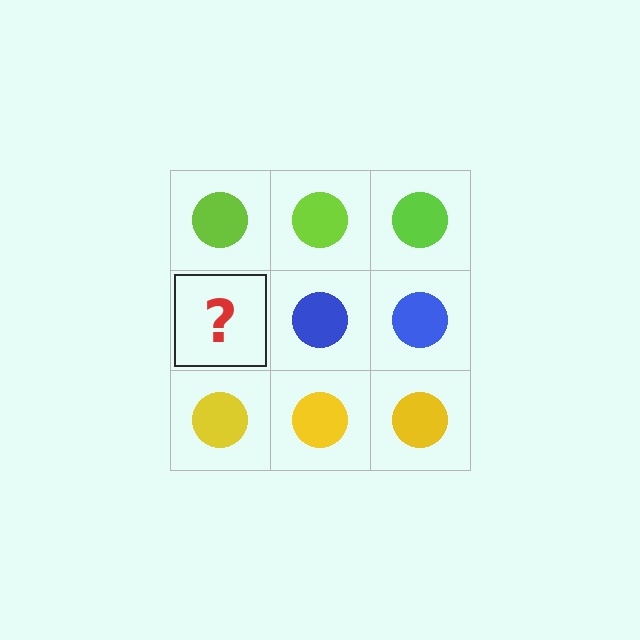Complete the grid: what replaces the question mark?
The question mark should be replaced with a blue circle.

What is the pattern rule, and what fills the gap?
The rule is that each row has a consistent color. The gap should be filled with a blue circle.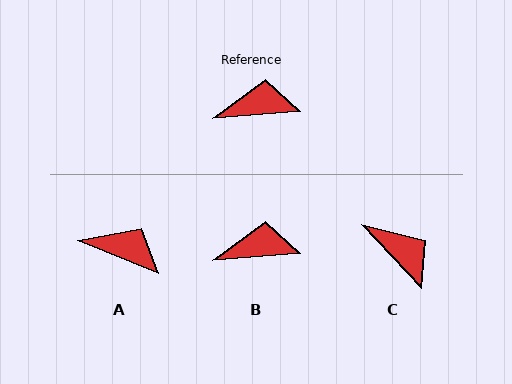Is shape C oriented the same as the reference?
No, it is off by about 52 degrees.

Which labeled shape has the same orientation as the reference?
B.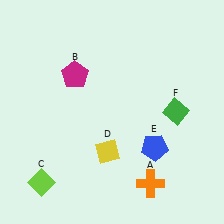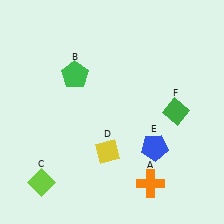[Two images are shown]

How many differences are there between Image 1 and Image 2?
There is 1 difference between the two images.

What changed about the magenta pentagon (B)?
In Image 1, B is magenta. In Image 2, it changed to green.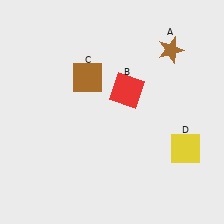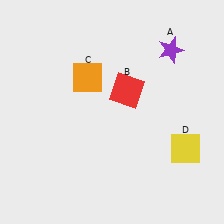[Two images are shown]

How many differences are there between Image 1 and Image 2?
There are 2 differences between the two images.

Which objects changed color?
A changed from brown to purple. C changed from brown to orange.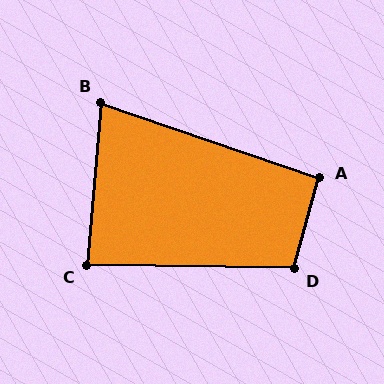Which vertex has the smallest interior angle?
B, at approximately 76 degrees.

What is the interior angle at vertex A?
Approximately 94 degrees (approximately right).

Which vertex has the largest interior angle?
D, at approximately 104 degrees.